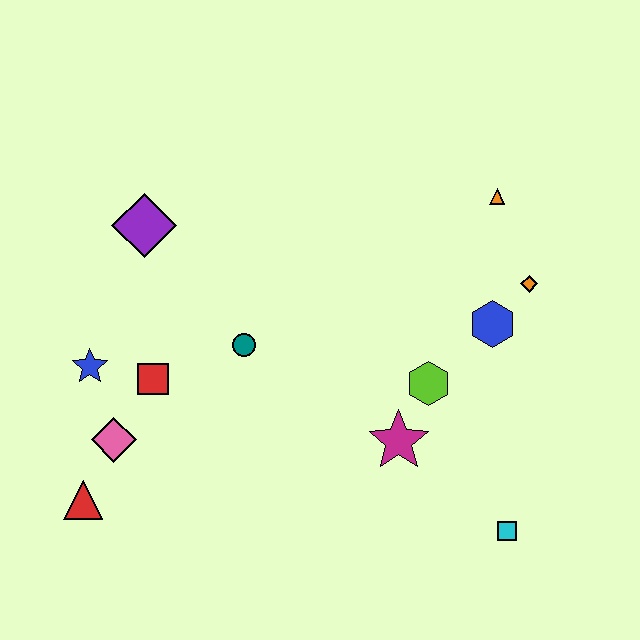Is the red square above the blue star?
No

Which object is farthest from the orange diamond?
The red triangle is farthest from the orange diamond.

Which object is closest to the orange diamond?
The blue hexagon is closest to the orange diamond.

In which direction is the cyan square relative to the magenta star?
The cyan square is to the right of the magenta star.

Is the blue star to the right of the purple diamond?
No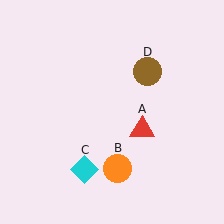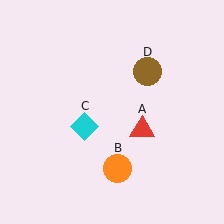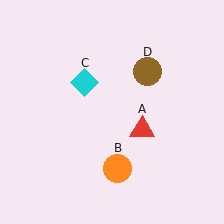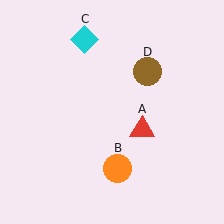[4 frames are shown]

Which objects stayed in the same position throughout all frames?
Red triangle (object A) and orange circle (object B) and brown circle (object D) remained stationary.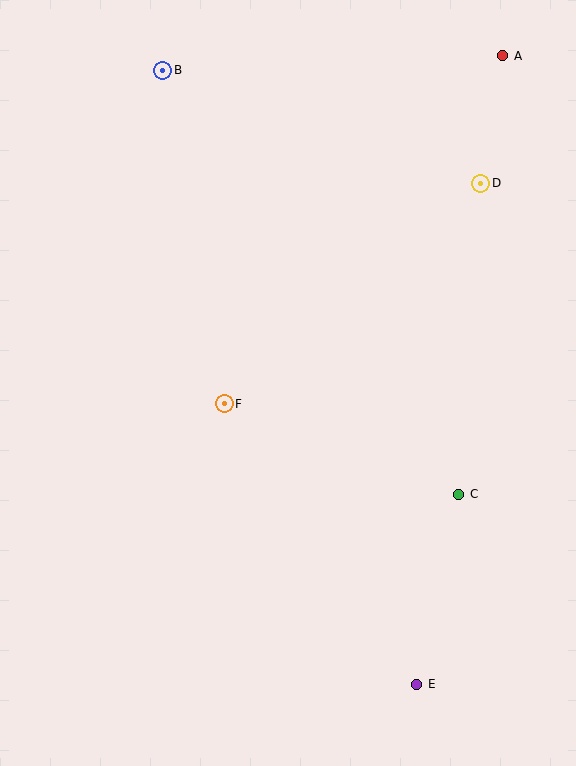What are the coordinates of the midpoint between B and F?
The midpoint between B and F is at (194, 237).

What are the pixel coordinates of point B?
Point B is at (163, 70).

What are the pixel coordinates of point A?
Point A is at (503, 56).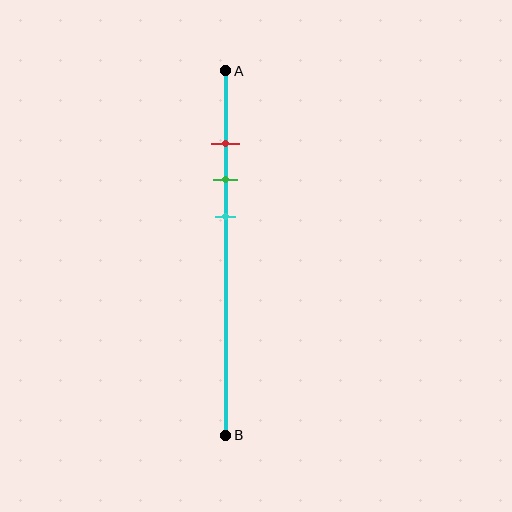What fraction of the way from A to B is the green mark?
The green mark is approximately 30% (0.3) of the way from A to B.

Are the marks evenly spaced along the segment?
Yes, the marks are approximately evenly spaced.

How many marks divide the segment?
There are 3 marks dividing the segment.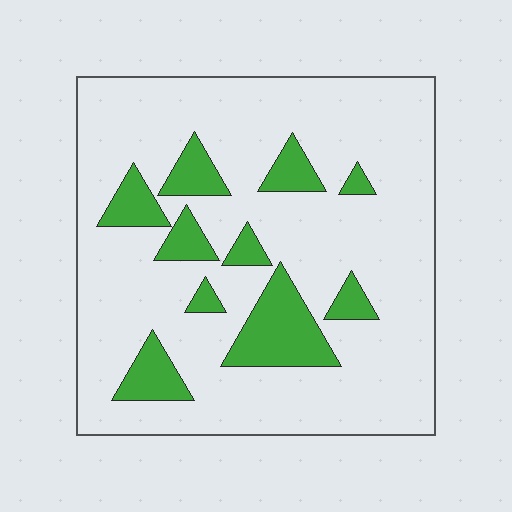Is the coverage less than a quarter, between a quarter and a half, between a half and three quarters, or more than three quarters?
Less than a quarter.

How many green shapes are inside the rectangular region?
10.